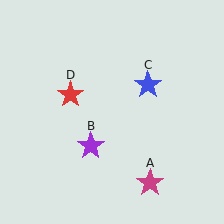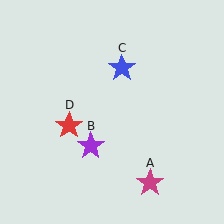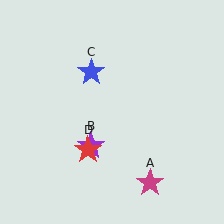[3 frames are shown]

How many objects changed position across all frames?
2 objects changed position: blue star (object C), red star (object D).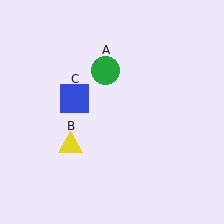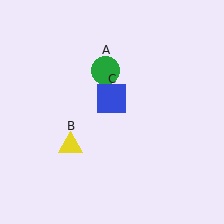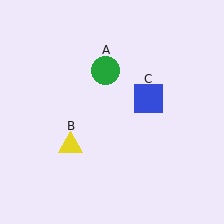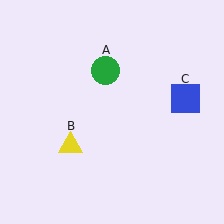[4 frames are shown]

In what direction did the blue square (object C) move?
The blue square (object C) moved right.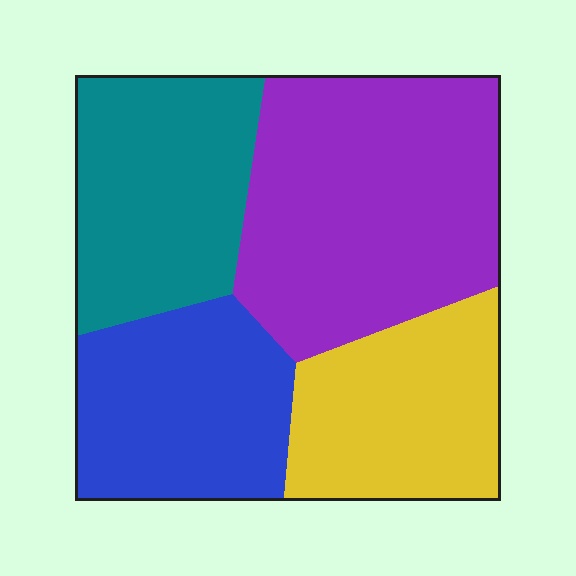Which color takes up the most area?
Purple, at roughly 35%.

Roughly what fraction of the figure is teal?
Teal covers about 25% of the figure.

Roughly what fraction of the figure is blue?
Blue takes up about one fifth (1/5) of the figure.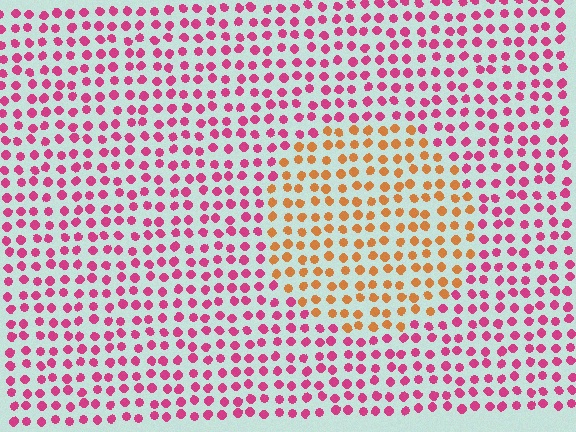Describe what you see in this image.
The image is filled with small magenta elements in a uniform arrangement. A circle-shaped region is visible where the elements are tinted to a slightly different hue, forming a subtle color boundary.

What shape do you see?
I see a circle.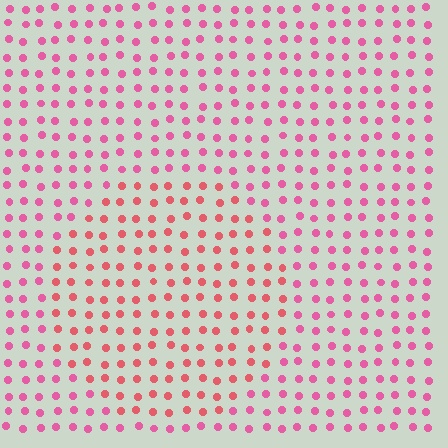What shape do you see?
I see a circle.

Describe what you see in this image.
The image is filled with small pink elements in a uniform arrangement. A circle-shaped region is visible where the elements are tinted to a slightly different hue, forming a subtle color boundary.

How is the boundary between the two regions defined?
The boundary is defined purely by a slight shift in hue (about 26 degrees). Spacing, size, and orientation are identical on both sides.